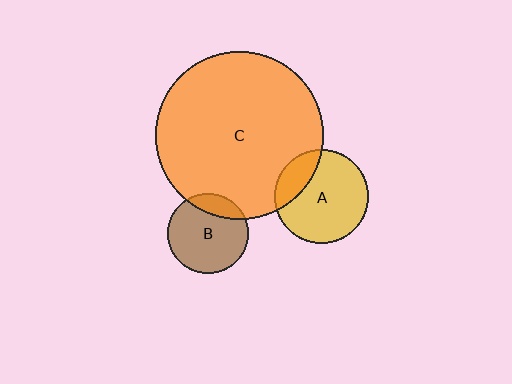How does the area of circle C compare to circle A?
Approximately 3.2 times.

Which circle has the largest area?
Circle C (orange).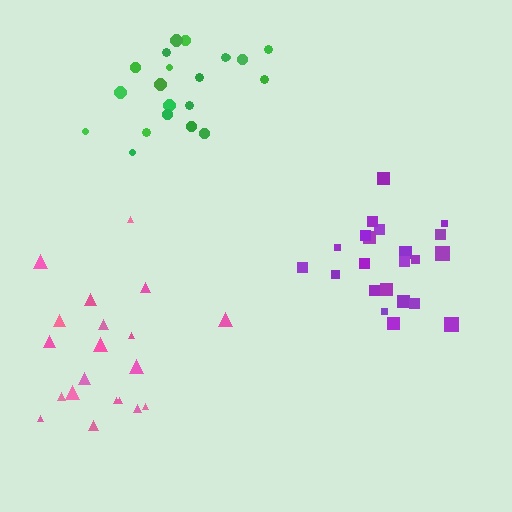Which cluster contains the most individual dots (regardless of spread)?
Purple (22).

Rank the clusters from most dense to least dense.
purple, green, pink.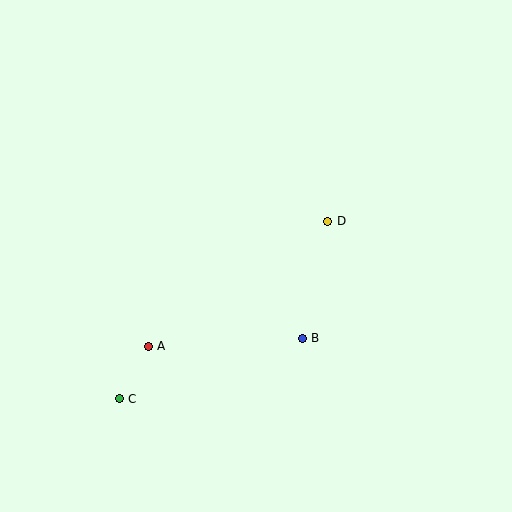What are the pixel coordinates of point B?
Point B is at (302, 338).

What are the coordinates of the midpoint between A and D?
The midpoint between A and D is at (238, 284).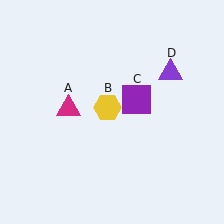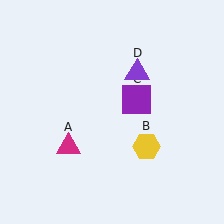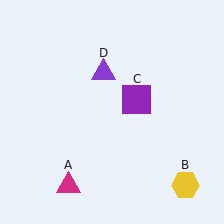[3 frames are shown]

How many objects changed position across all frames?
3 objects changed position: magenta triangle (object A), yellow hexagon (object B), purple triangle (object D).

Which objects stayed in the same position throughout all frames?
Purple square (object C) remained stationary.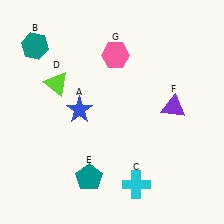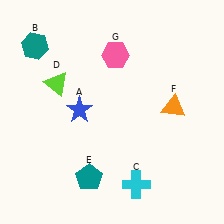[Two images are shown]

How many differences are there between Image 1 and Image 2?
There is 1 difference between the two images.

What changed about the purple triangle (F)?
In Image 1, F is purple. In Image 2, it changed to orange.